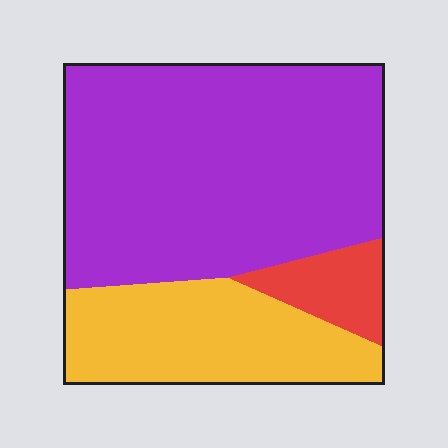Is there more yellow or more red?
Yellow.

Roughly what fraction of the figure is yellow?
Yellow takes up about one quarter (1/4) of the figure.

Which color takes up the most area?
Purple, at roughly 65%.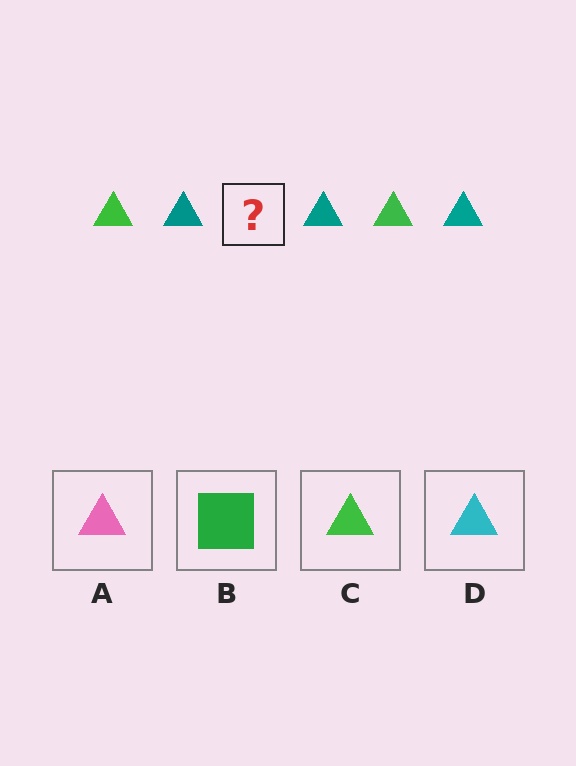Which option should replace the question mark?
Option C.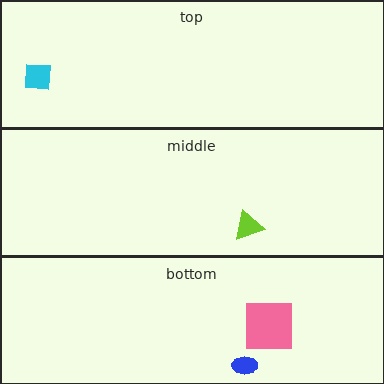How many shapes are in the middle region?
1.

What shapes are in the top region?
The cyan square.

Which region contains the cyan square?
The top region.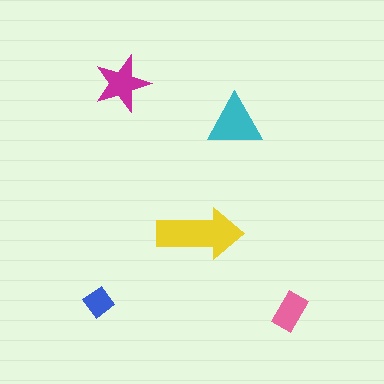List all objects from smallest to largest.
The blue diamond, the pink rectangle, the magenta star, the cyan triangle, the yellow arrow.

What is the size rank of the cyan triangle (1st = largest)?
2nd.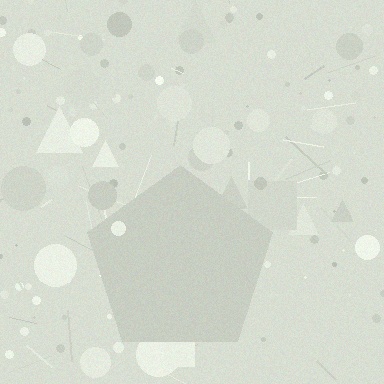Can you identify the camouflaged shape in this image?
The camouflaged shape is a pentagon.